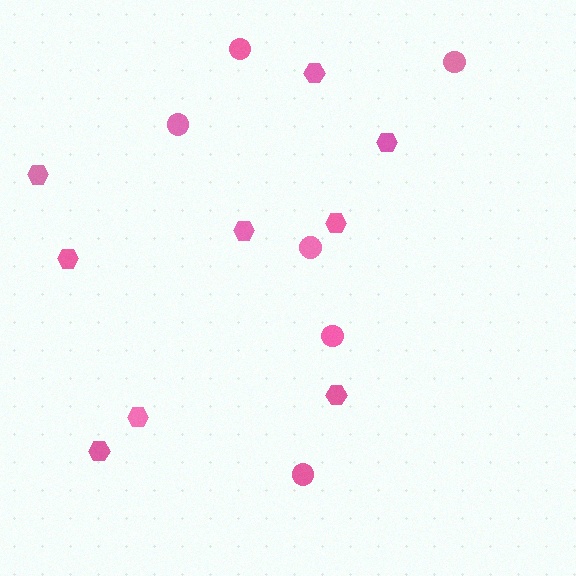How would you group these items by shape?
There are 2 groups: one group of hexagons (9) and one group of circles (6).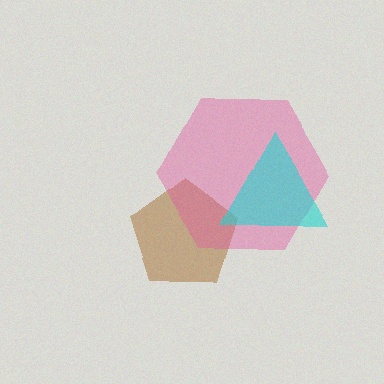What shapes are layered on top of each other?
The layered shapes are: a brown pentagon, a pink hexagon, a cyan triangle.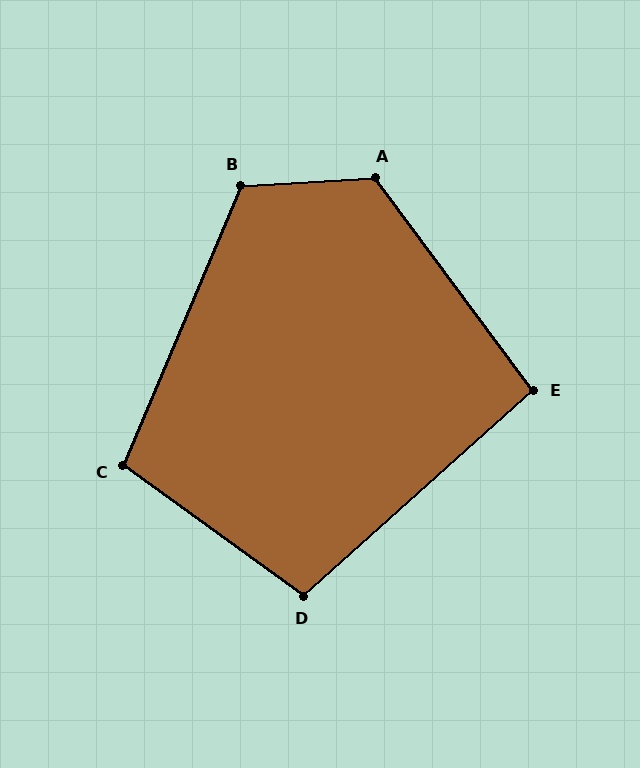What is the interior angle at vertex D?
Approximately 102 degrees (obtuse).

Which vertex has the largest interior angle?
A, at approximately 123 degrees.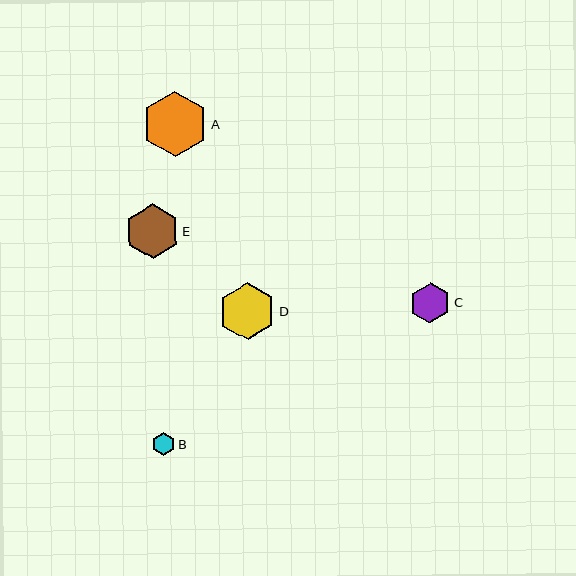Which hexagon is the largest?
Hexagon A is the largest with a size of approximately 66 pixels.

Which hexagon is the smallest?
Hexagon B is the smallest with a size of approximately 23 pixels.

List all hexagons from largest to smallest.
From largest to smallest: A, D, E, C, B.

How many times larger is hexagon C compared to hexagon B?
Hexagon C is approximately 1.8 times the size of hexagon B.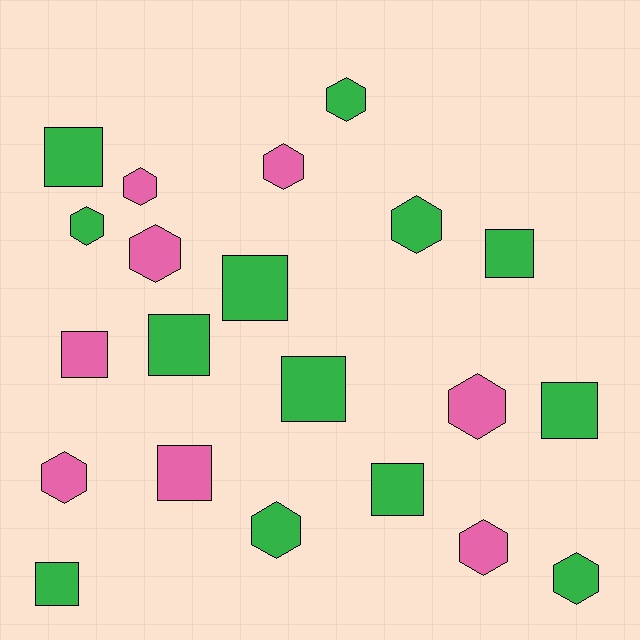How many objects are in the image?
There are 21 objects.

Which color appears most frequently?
Green, with 13 objects.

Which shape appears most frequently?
Hexagon, with 11 objects.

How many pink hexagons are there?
There are 6 pink hexagons.